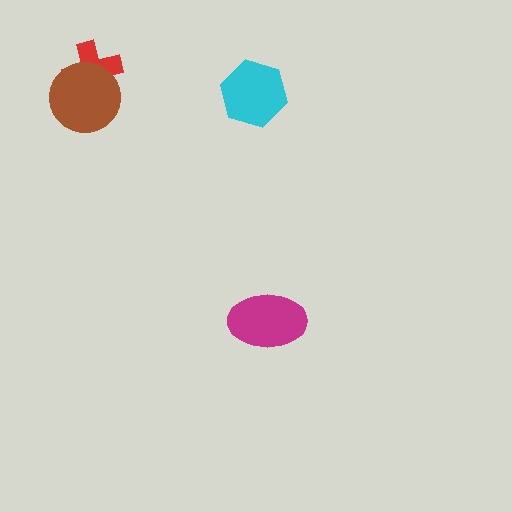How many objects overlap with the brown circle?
1 object overlaps with the brown circle.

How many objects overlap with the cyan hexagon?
0 objects overlap with the cyan hexagon.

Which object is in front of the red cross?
The brown circle is in front of the red cross.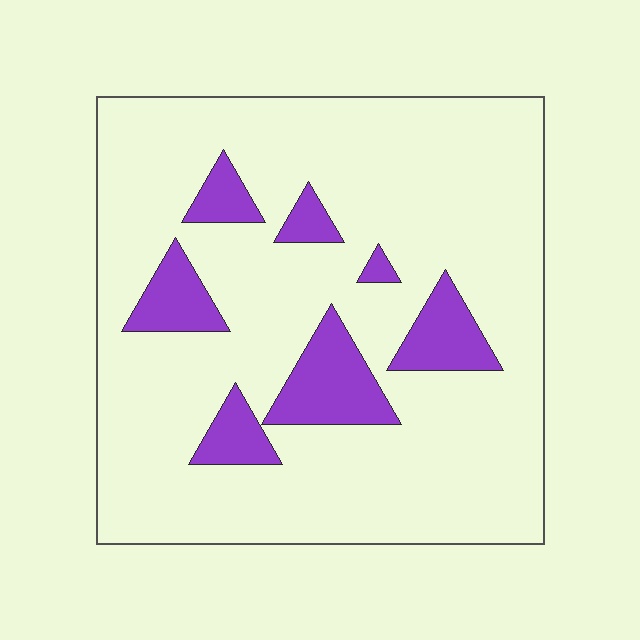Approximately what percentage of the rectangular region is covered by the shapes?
Approximately 15%.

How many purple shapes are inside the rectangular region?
7.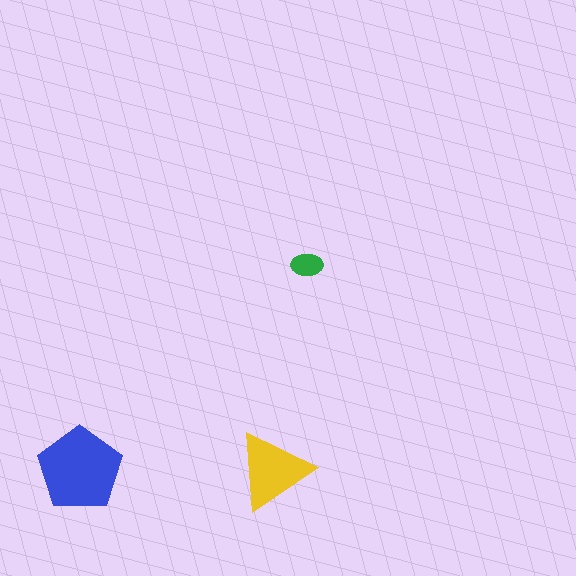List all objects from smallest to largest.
The green ellipse, the yellow triangle, the blue pentagon.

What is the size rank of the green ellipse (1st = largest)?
3rd.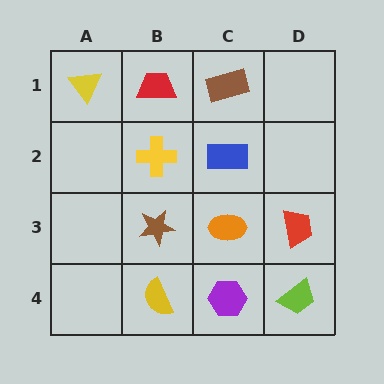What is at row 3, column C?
An orange ellipse.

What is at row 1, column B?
A red trapezoid.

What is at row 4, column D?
A lime trapezoid.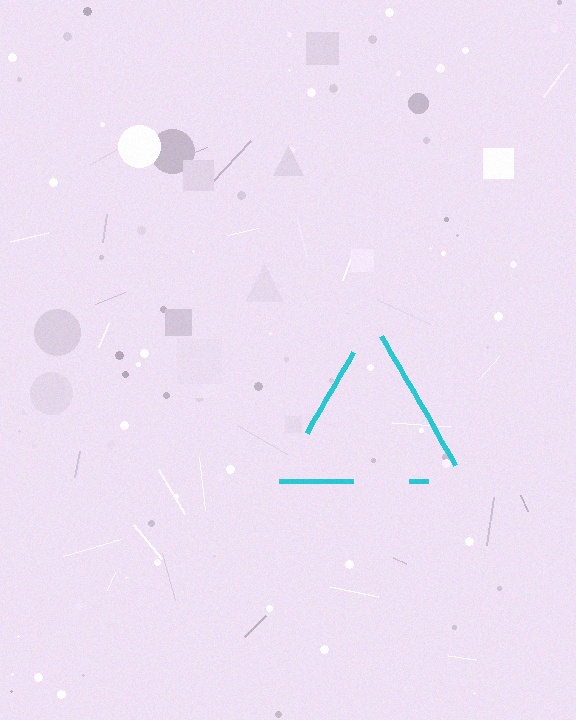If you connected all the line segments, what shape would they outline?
They would outline a triangle.